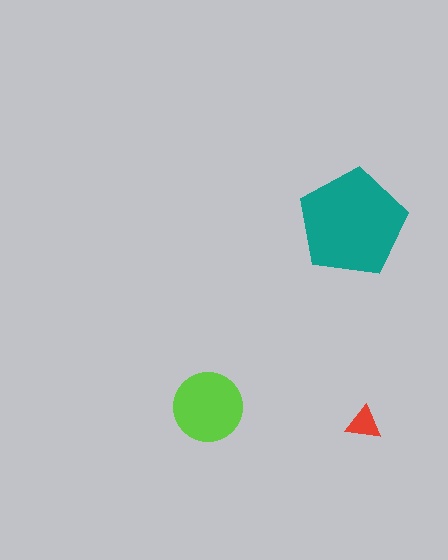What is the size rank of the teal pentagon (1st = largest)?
1st.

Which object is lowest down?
The red triangle is bottommost.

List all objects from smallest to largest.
The red triangle, the lime circle, the teal pentagon.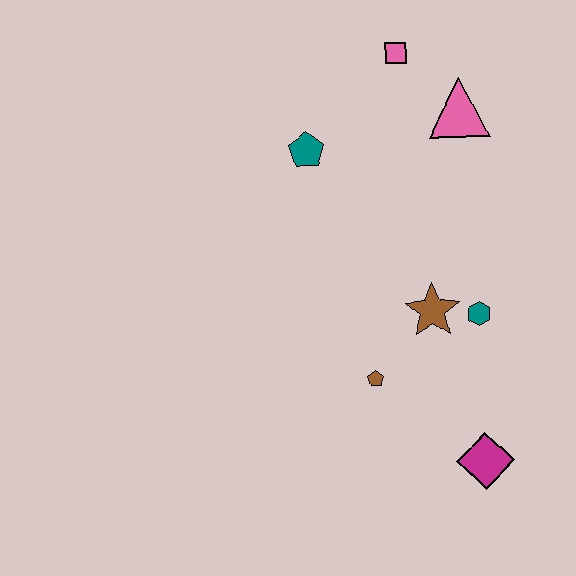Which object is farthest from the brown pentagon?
The pink square is farthest from the brown pentagon.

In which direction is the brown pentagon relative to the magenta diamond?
The brown pentagon is to the left of the magenta diamond.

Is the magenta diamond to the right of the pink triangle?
Yes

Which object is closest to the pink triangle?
The pink square is closest to the pink triangle.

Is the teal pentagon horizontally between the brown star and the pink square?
No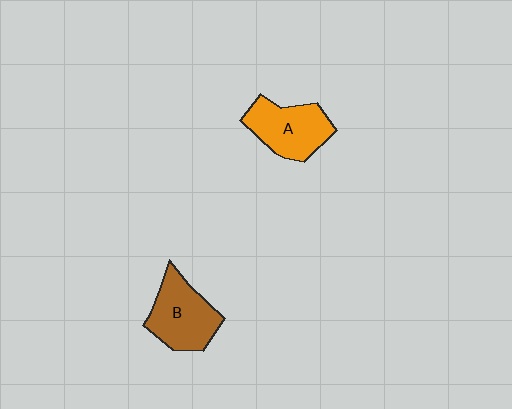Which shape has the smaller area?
Shape A (orange).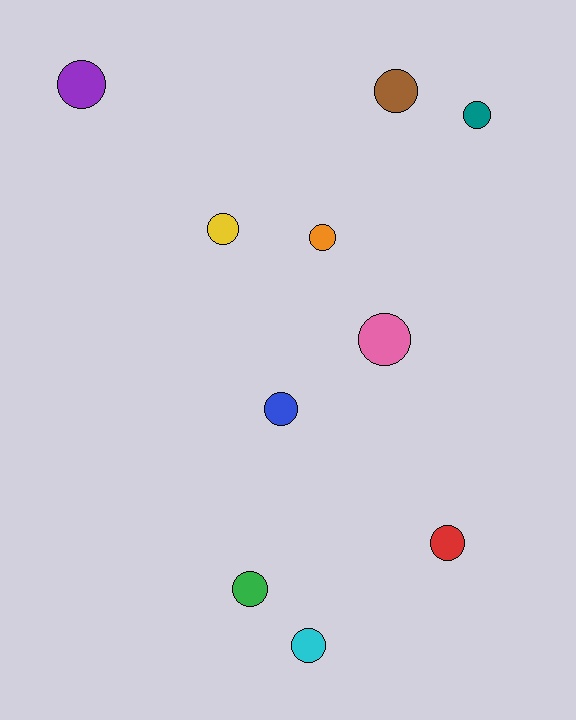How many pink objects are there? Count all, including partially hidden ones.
There is 1 pink object.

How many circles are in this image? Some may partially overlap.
There are 10 circles.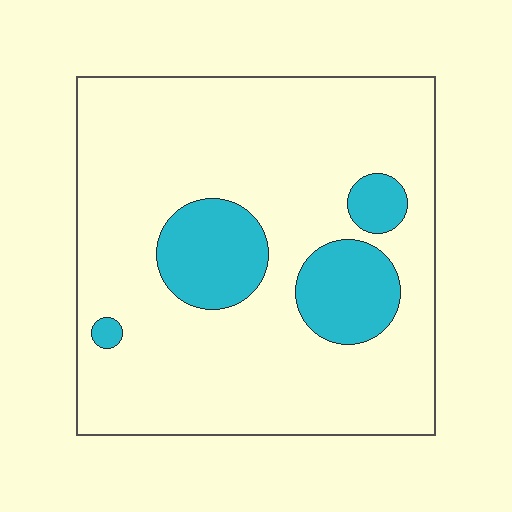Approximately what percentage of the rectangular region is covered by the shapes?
Approximately 15%.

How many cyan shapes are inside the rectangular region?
4.